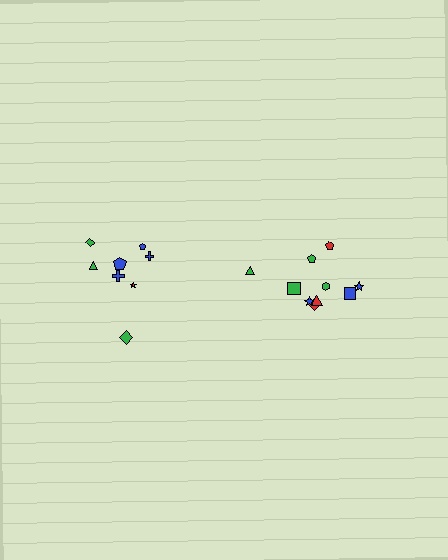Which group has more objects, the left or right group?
The right group.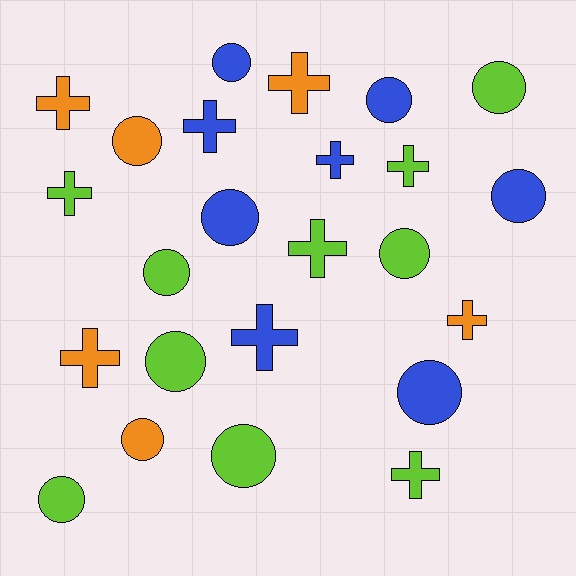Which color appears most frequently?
Lime, with 10 objects.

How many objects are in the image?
There are 24 objects.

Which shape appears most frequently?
Circle, with 13 objects.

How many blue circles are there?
There are 5 blue circles.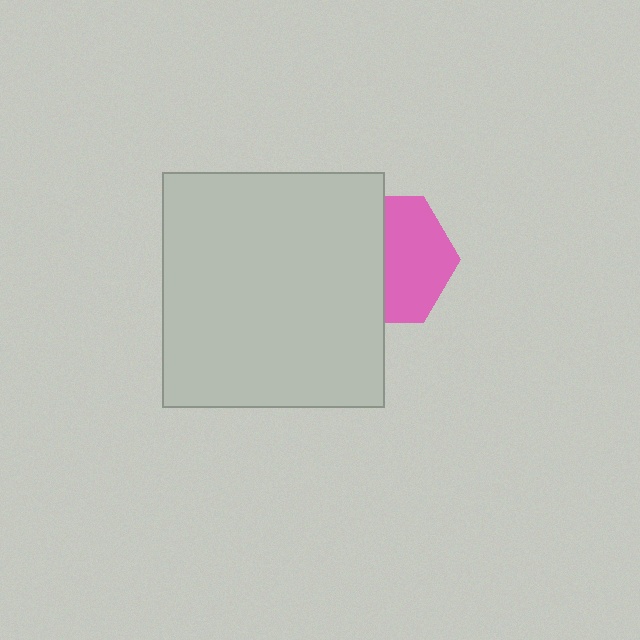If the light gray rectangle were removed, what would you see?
You would see the complete pink hexagon.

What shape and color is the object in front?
The object in front is a light gray rectangle.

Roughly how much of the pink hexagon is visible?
About half of it is visible (roughly 52%).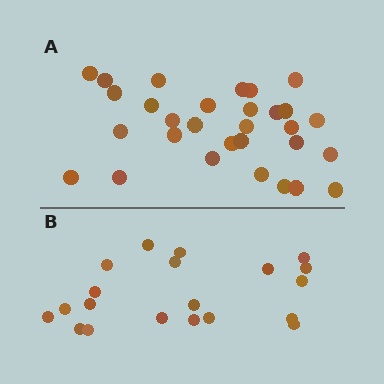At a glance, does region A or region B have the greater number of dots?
Region A (the top region) has more dots.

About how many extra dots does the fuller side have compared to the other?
Region A has roughly 10 or so more dots than region B.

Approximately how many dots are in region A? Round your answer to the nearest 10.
About 30 dots.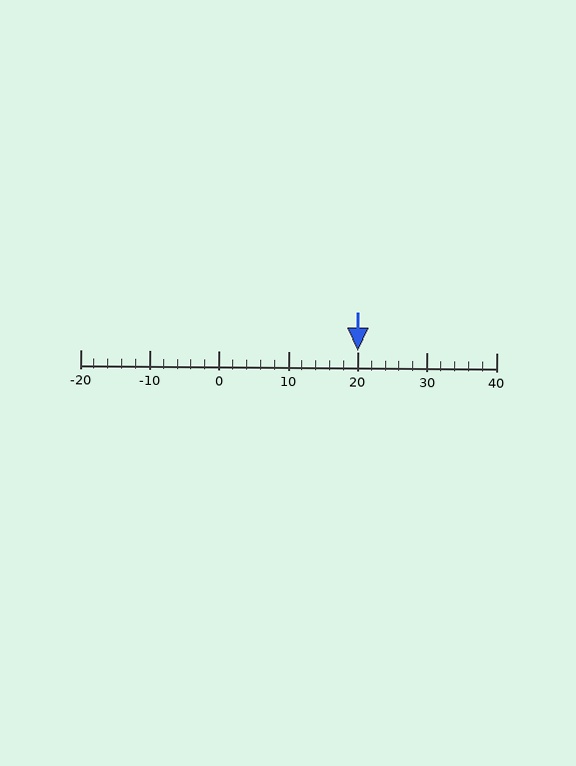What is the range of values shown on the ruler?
The ruler shows values from -20 to 40.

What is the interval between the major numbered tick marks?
The major tick marks are spaced 10 units apart.